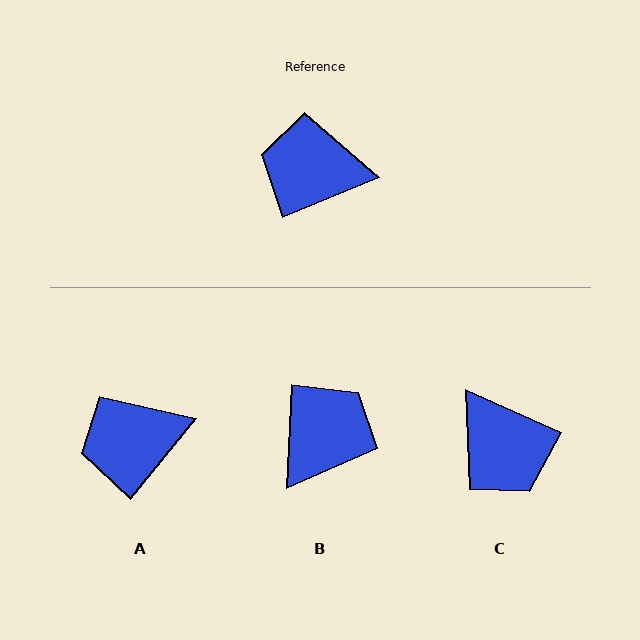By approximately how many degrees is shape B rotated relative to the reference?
Approximately 115 degrees clockwise.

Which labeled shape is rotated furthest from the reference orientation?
C, about 133 degrees away.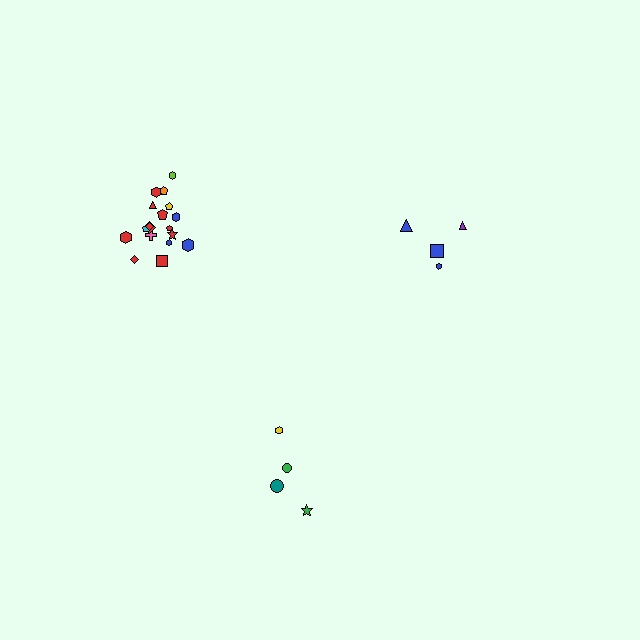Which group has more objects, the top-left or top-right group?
The top-left group.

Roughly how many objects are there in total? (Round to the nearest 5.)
Roughly 25 objects in total.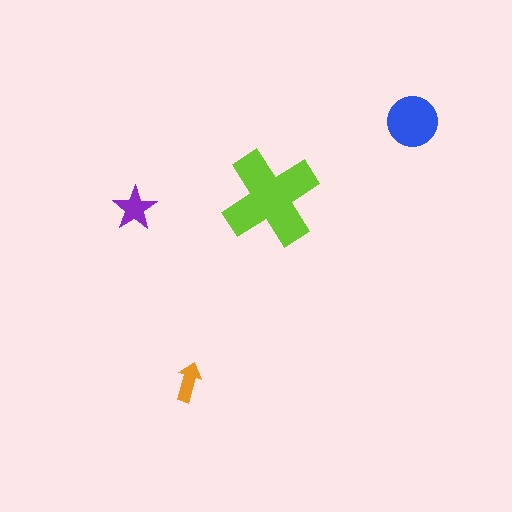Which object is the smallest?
The orange arrow.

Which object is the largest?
The lime cross.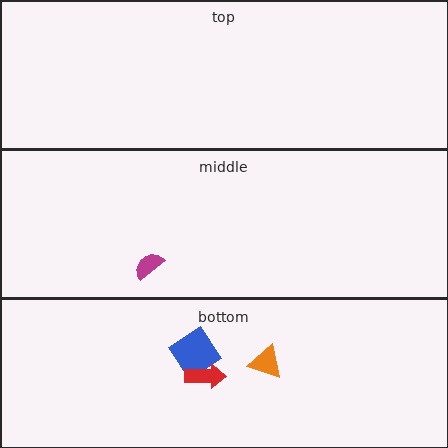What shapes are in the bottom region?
The blue diamond, the orange triangle, the red arrow.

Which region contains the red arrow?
The bottom region.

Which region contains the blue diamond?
The bottom region.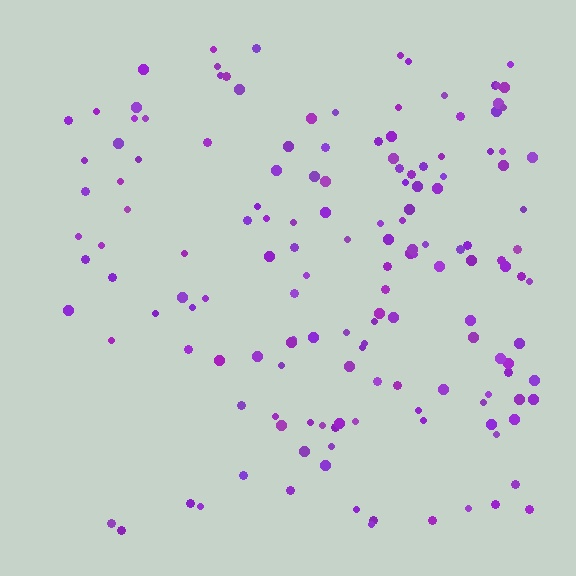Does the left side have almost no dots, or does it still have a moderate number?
Still a moderate number, just noticeably fewer than the right.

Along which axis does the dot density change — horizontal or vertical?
Horizontal.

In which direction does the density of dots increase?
From left to right, with the right side densest.